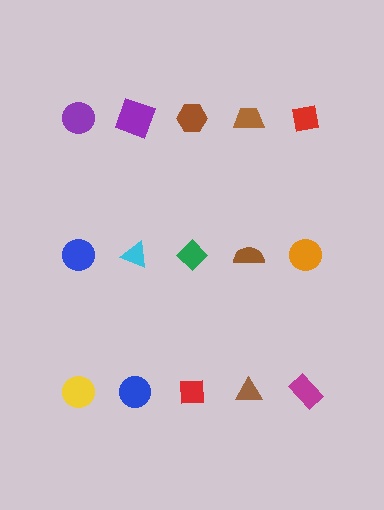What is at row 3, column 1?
A yellow circle.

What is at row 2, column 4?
A brown semicircle.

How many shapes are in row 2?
5 shapes.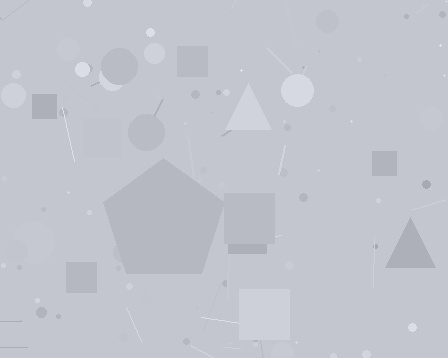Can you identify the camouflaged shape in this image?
The camouflaged shape is a pentagon.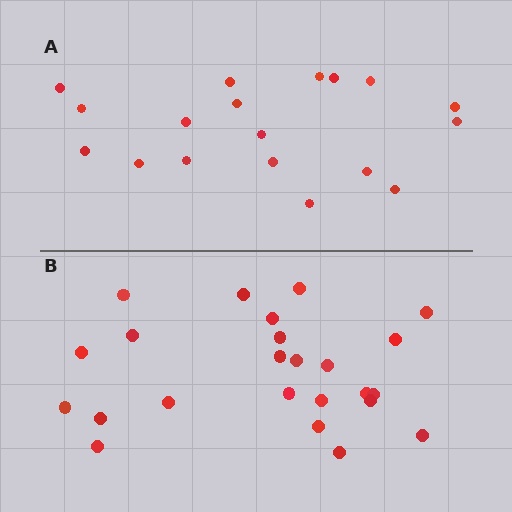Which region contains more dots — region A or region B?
Region B (the bottom region) has more dots.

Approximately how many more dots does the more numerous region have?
Region B has about 6 more dots than region A.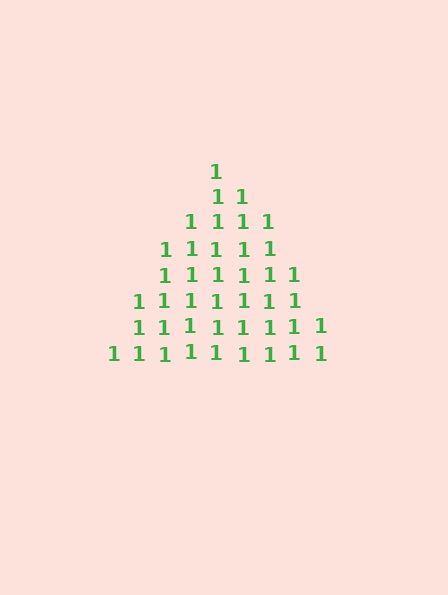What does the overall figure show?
The overall figure shows a triangle.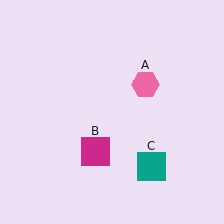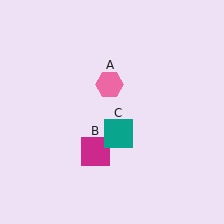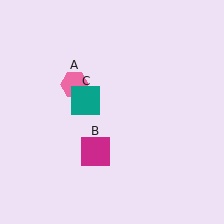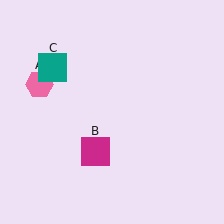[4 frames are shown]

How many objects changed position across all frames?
2 objects changed position: pink hexagon (object A), teal square (object C).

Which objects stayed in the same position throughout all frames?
Magenta square (object B) remained stationary.